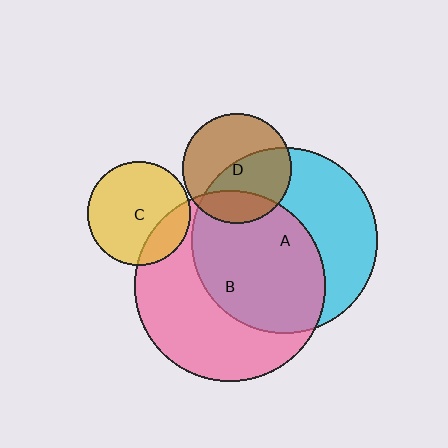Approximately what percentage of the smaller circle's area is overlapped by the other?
Approximately 20%.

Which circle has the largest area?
Circle B (pink).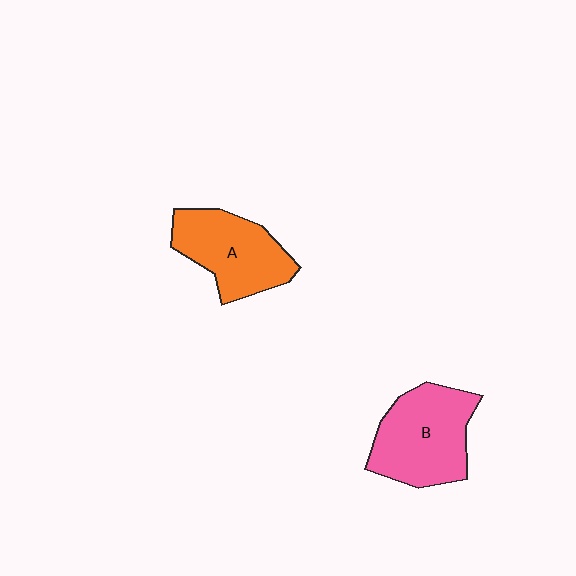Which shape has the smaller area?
Shape A (orange).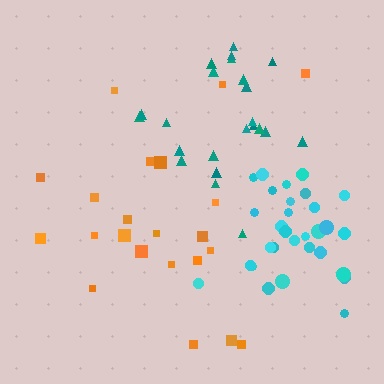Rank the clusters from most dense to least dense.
cyan, teal, orange.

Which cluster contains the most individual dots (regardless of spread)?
Cyan (30).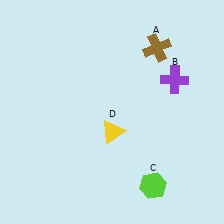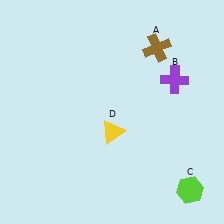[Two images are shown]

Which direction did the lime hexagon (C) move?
The lime hexagon (C) moved right.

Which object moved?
The lime hexagon (C) moved right.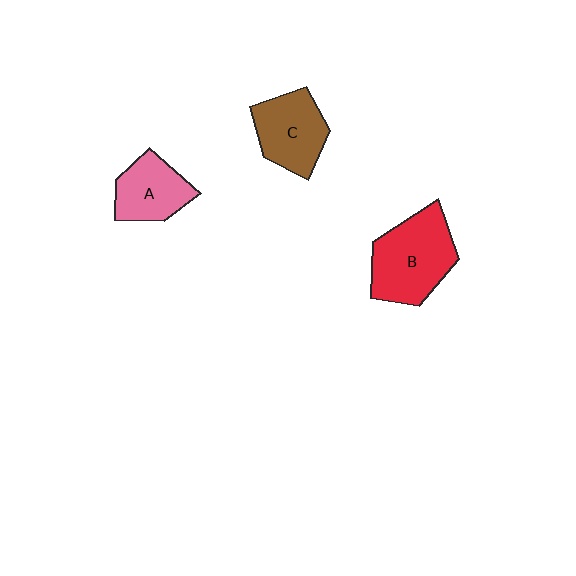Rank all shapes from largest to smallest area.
From largest to smallest: B (red), C (brown), A (pink).